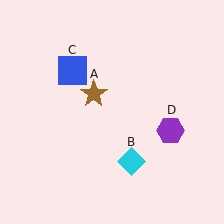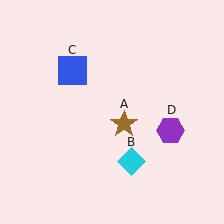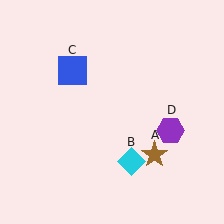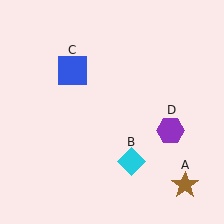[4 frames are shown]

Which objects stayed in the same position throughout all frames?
Cyan diamond (object B) and blue square (object C) and purple hexagon (object D) remained stationary.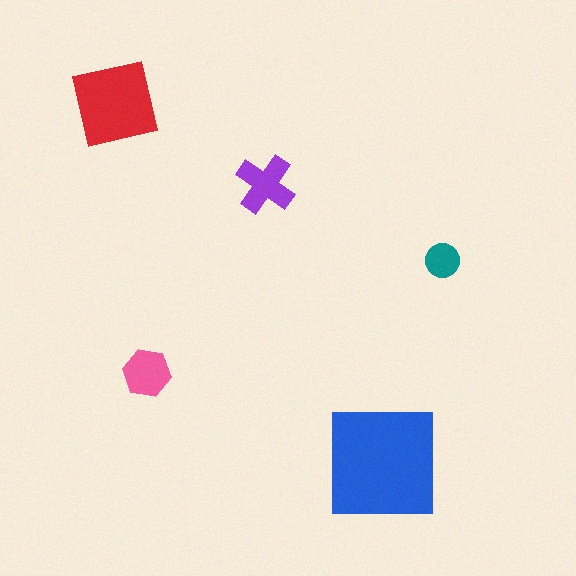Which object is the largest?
The blue square.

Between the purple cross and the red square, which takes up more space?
The red square.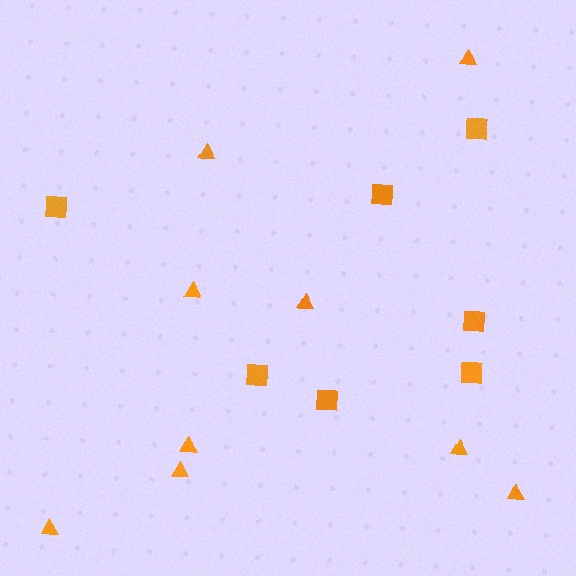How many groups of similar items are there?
There are 2 groups: one group of squares (7) and one group of triangles (9).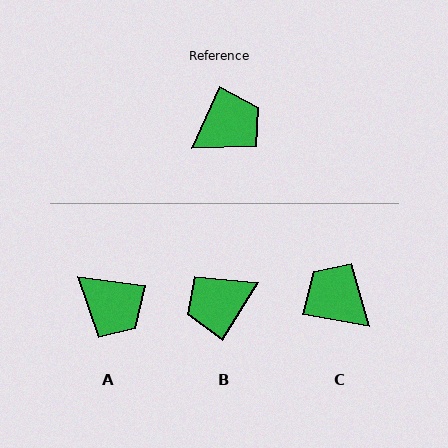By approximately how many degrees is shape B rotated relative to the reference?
Approximately 172 degrees counter-clockwise.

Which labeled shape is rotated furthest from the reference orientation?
B, about 172 degrees away.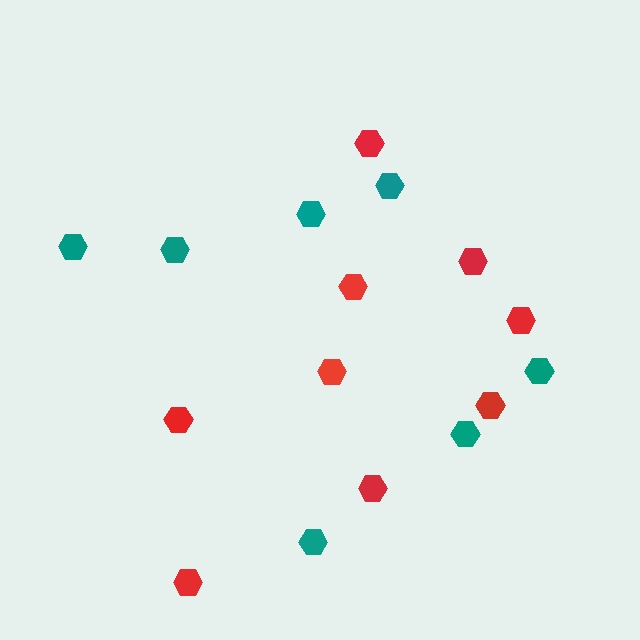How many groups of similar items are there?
There are 2 groups: one group of teal hexagons (7) and one group of red hexagons (9).